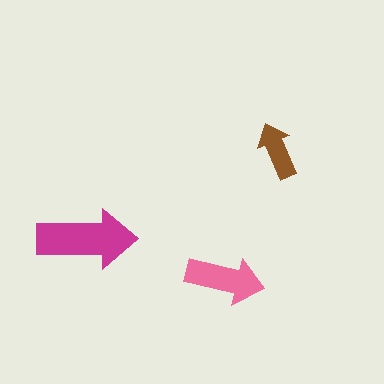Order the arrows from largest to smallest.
the magenta one, the pink one, the brown one.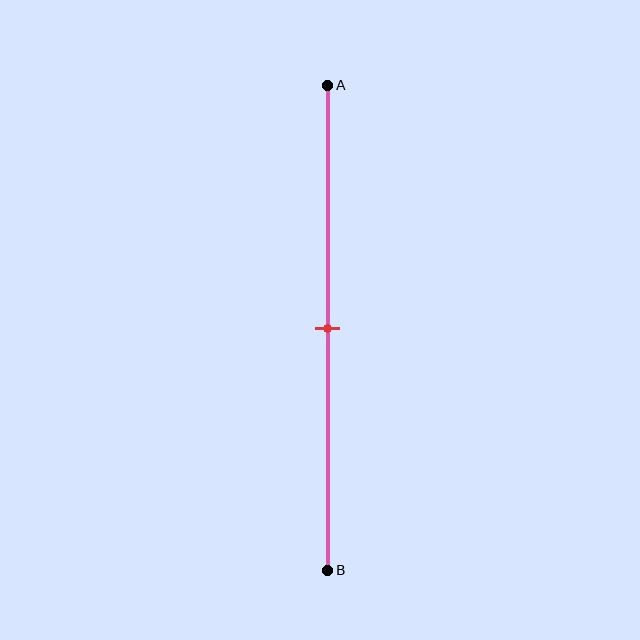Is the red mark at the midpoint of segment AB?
Yes, the mark is approximately at the midpoint.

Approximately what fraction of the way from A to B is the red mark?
The red mark is approximately 50% of the way from A to B.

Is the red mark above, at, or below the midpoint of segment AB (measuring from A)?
The red mark is approximately at the midpoint of segment AB.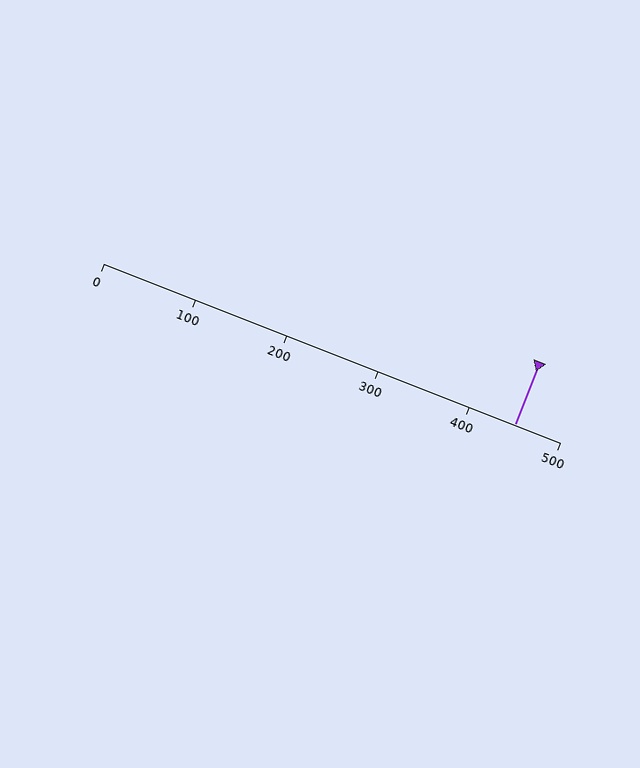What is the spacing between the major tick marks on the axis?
The major ticks are spaced 100 apart.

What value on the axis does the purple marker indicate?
The marker indicates approximately 450.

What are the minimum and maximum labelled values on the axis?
The axis runs from 0 to 500.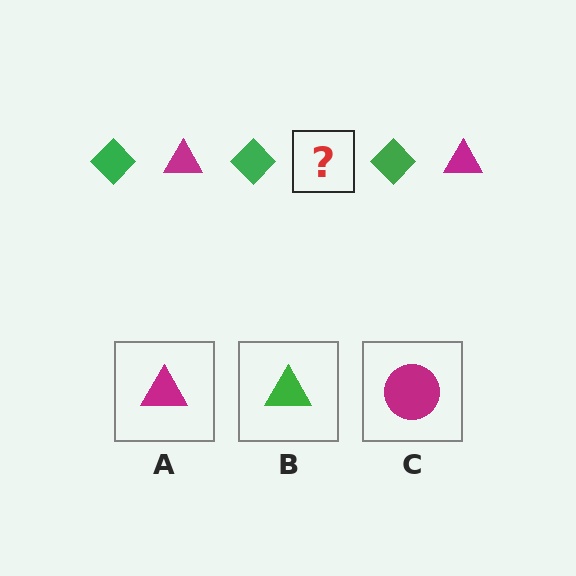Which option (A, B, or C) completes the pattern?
A.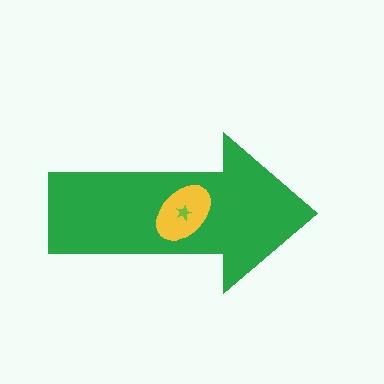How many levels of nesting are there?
3.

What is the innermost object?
The lime star.